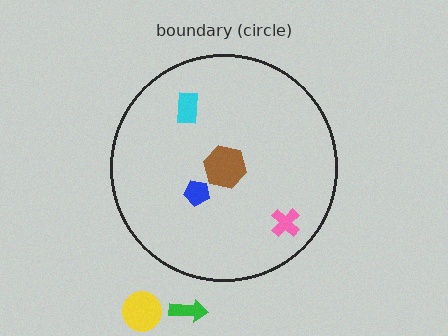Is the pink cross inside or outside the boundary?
Inside.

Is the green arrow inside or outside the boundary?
Outside.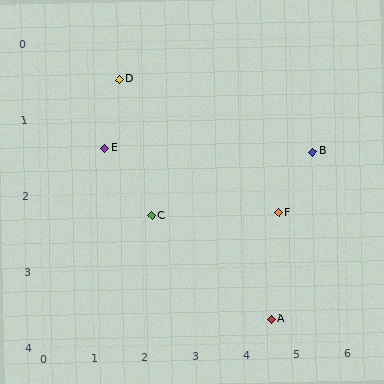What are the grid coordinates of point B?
Point B is at approximately (5.4, 1.5).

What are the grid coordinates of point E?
Point E is at approximately (1.3, 1.4).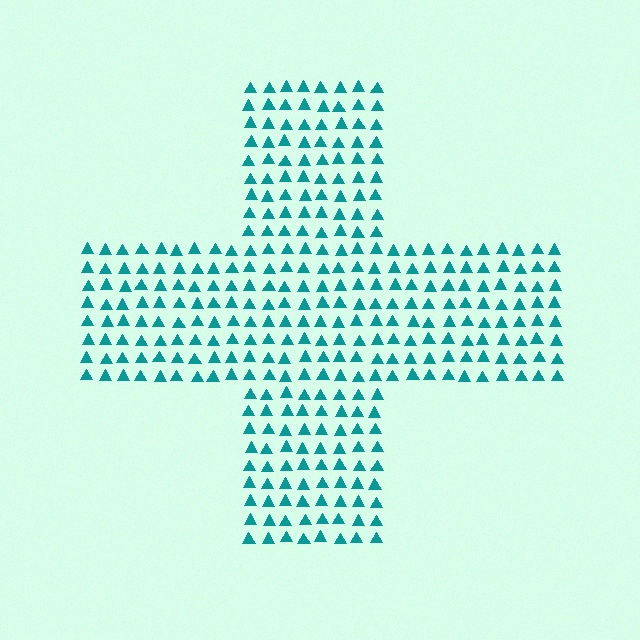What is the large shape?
The large shape is a cross.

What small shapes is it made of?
It is made of small triangles.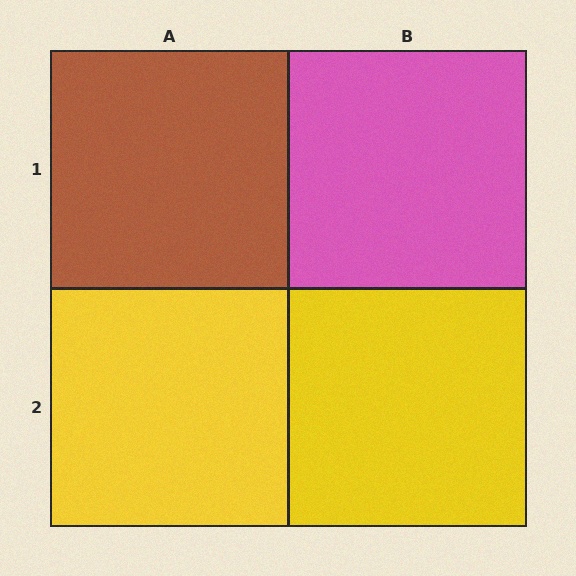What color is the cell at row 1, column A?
Brown.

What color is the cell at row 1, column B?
Pink.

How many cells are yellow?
2 cells are yellow.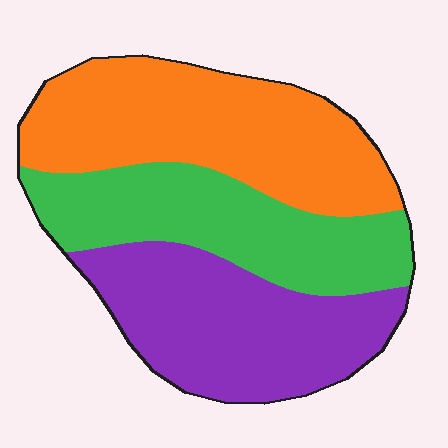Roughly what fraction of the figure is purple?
Purple takes up about one third (1/3) of the figure.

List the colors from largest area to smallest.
From largest to smallest: orange, purple, green.